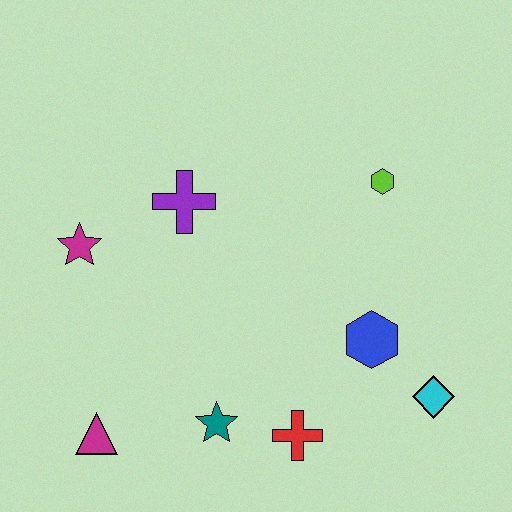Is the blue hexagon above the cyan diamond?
Yes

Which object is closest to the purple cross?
The magenta star is closest to the purple cross.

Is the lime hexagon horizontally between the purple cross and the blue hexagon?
No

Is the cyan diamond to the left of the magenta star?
No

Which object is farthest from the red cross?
The magenta star is farthest from the red cross.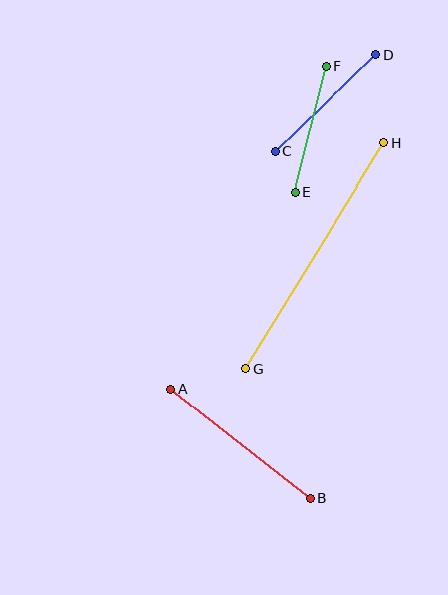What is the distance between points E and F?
The distance is approximately 130 pixels.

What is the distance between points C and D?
The distance is approximately 139 pixels.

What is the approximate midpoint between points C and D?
The midpoint is at approximately (326, 103) pixels.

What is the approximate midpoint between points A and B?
The midpoint is at approximately (241, 444) pixels.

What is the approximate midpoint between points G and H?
The midpoint is at approximately (315, 256) pixels.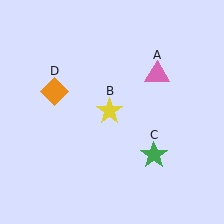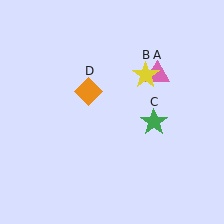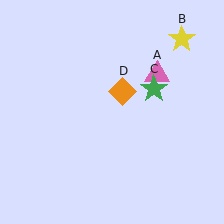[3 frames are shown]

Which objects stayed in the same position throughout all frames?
Pink triangle (object A) remained stationary.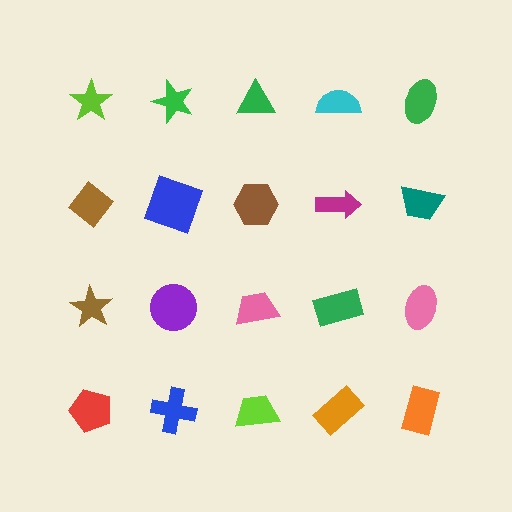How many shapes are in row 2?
5 shapes.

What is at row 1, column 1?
A lime star.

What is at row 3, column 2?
A purple circle.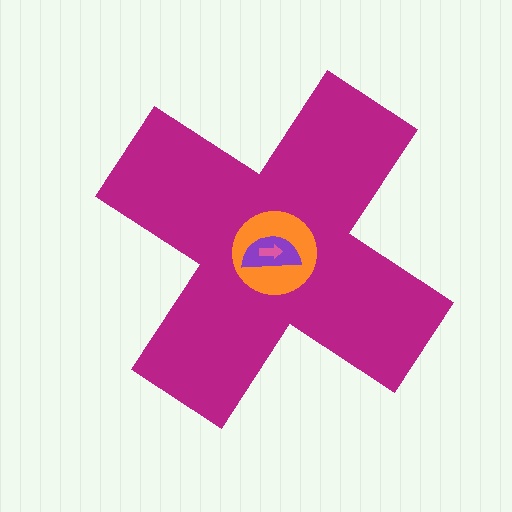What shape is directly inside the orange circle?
The purple semicircle.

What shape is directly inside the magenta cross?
The orange circle.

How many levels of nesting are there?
4.